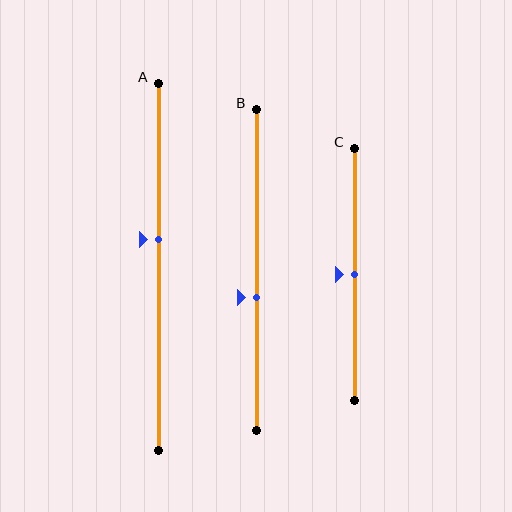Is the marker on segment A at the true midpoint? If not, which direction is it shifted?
No, the marker on segment A is shifted upward by about 8% of the segment length.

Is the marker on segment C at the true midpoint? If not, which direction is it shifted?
Yes, the marker on segment C is at the true midpoint.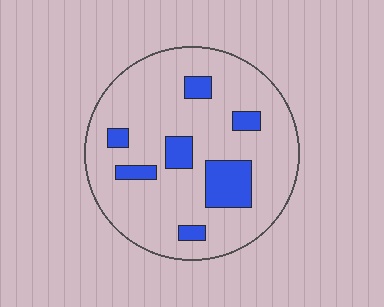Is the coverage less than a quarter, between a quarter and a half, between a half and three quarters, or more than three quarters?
Less than a quarter.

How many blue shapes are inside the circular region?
7.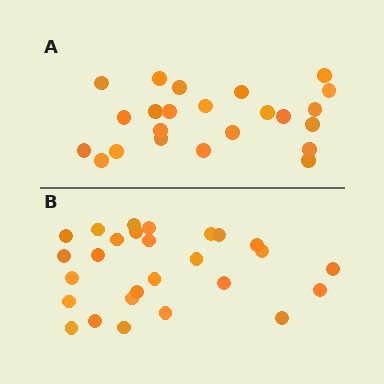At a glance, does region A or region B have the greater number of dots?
Region B (the bottom region) has more dots.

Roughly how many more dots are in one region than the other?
Region B has about 4 more dots than region A.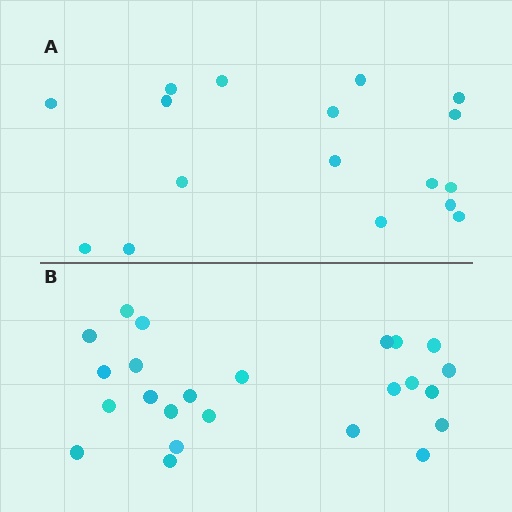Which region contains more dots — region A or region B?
Region B (the bottom region) has more dots.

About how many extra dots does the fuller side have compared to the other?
Region B has roughly 8 or so more dots than region A.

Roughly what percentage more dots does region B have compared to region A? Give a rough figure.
About 40% more.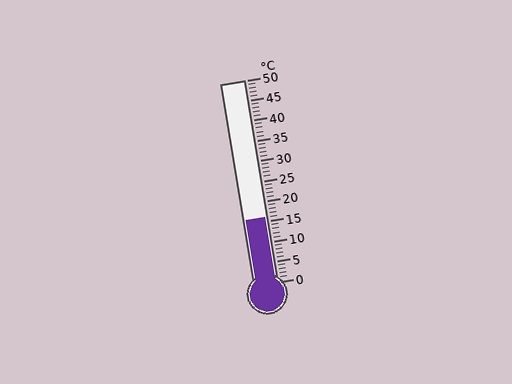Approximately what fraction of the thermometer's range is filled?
The thermometer is filled to approximately 30% of its range.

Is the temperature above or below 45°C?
The temperature is below 45°C.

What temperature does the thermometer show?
The thermometer shows approximately 16°C.